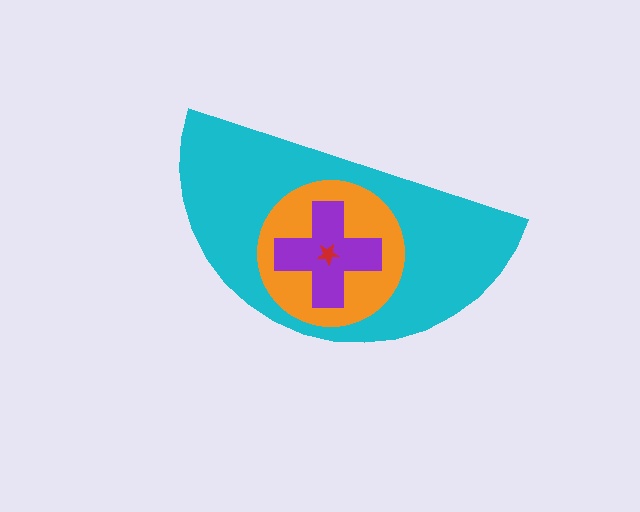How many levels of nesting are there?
4.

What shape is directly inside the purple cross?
The red star.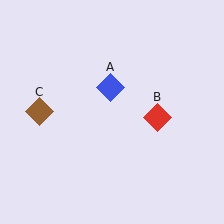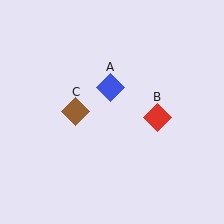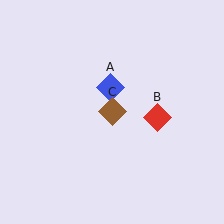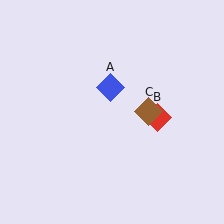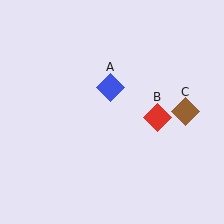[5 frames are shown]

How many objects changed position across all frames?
1 object changed position: brown diamond (object C).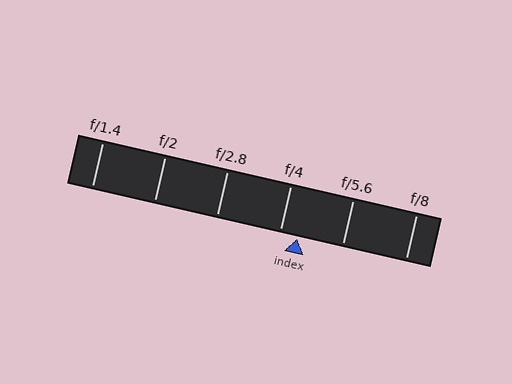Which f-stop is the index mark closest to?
The index mark is closest to f/4.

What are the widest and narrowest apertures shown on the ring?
The widest aperture shown is f/1.4 and the narrowest is f/8.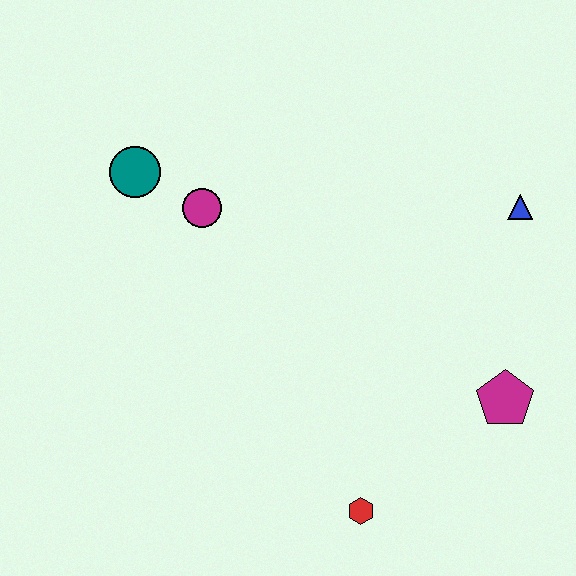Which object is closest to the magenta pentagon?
The red hexagon is closest to the magenta pentagon.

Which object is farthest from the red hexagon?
The teal circle is farthest from the red hexagon.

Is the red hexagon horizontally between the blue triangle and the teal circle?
Yes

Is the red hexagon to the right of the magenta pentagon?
No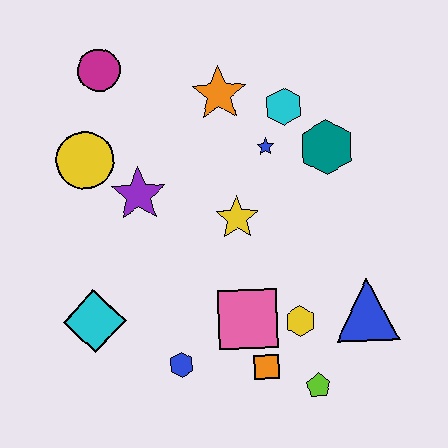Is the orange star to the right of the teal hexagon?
No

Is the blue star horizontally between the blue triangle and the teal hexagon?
No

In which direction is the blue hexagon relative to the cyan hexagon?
The blue hexagon is below the cyan hexagon.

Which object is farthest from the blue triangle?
The magenta circle is farthest from the blue triangle.